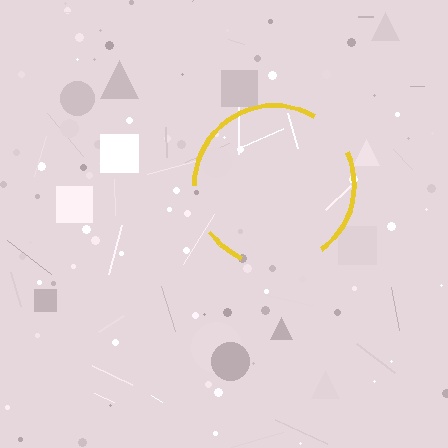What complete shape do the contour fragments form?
The contour fragments form a circle.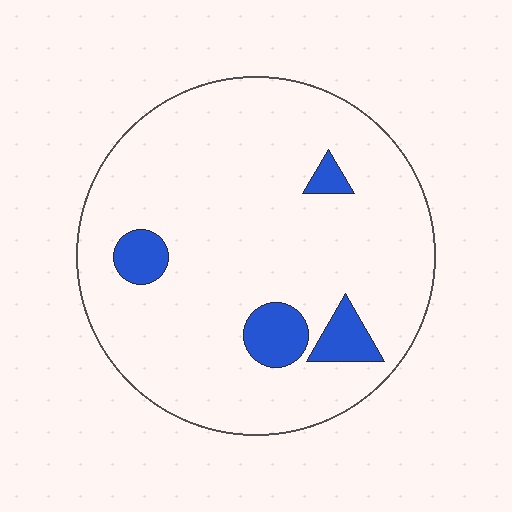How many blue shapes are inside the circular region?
4.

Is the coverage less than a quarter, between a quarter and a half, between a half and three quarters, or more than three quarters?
Less than a quarter.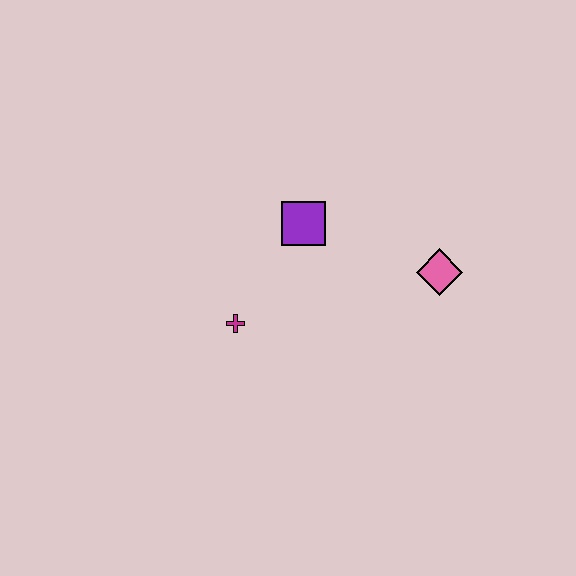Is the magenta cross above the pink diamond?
No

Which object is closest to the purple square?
The magenta cross is closest to the purple square.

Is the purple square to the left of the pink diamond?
Yes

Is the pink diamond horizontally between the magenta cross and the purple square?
No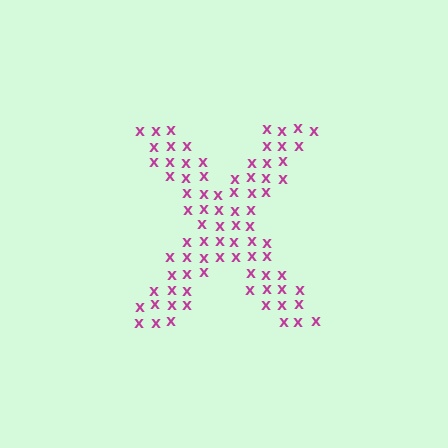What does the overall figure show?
The overall figure shows the letter X.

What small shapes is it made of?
It is made of small letter X's.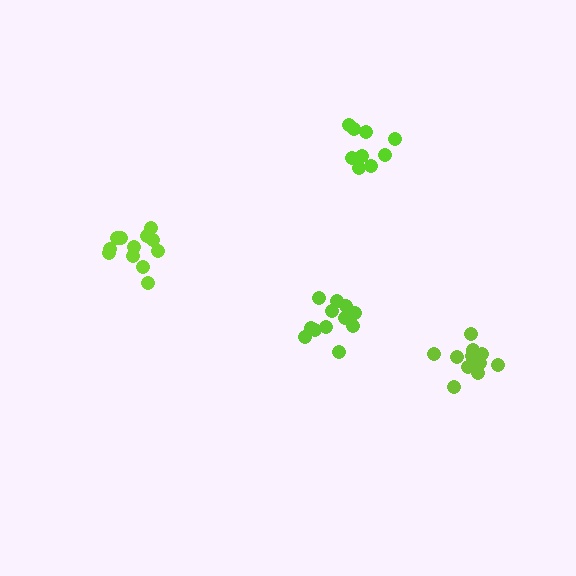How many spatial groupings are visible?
There are 4 spatial groupings.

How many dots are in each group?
Group 1: 12 dots, Group 2: 12 dots, Group 3: 12 dots, Group 4: 9 dots (45 total).